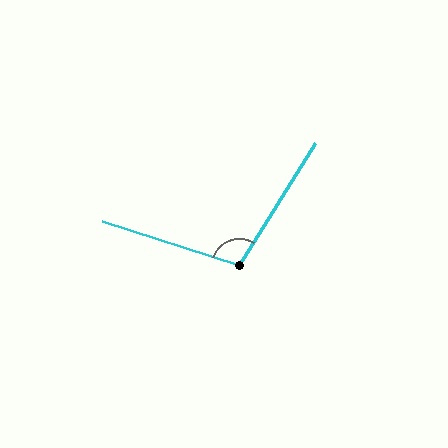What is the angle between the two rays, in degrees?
Approximately 104 degrees.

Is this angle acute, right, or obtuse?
It is obtuse.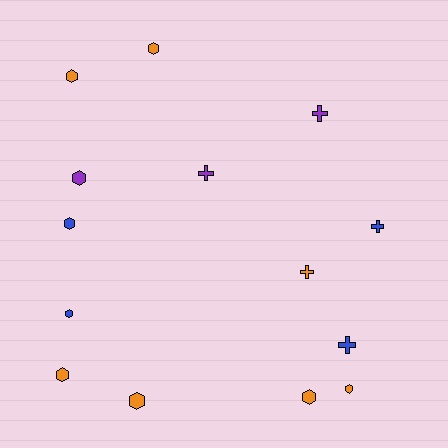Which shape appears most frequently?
Hexagon, with 9 objects.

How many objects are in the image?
There are 14 objects.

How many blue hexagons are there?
There are 2 blue hexagons.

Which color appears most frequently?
Orange, with 7 objects.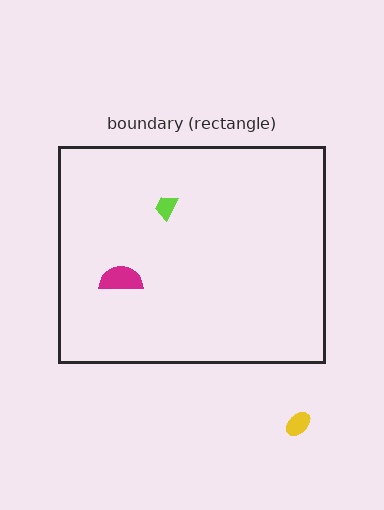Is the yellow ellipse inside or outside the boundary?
Outside.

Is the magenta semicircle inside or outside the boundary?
Inside.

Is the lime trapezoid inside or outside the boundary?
Inside.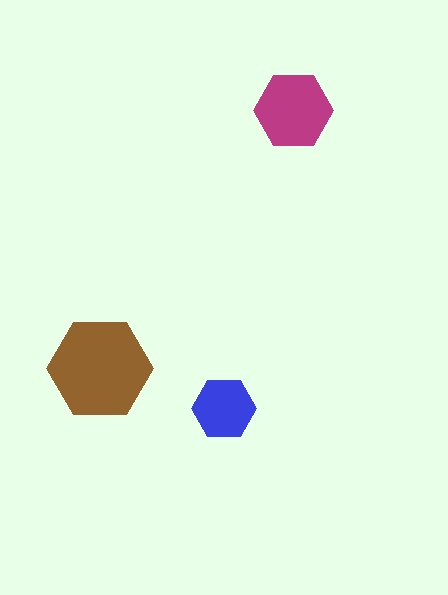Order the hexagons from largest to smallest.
the brown one, the magenta one, the blue one.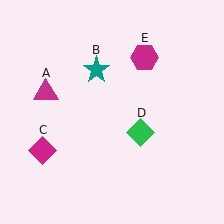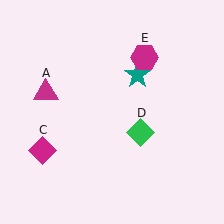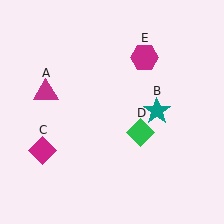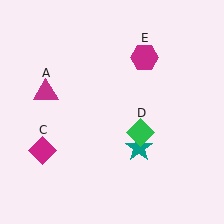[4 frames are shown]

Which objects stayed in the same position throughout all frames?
Magenta triangle (object A) and magenta diamond (object C) and green diamond (object D) and magenta hexagon (object E) remained stationary.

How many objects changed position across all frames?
1 object changed position: teal star (object B).